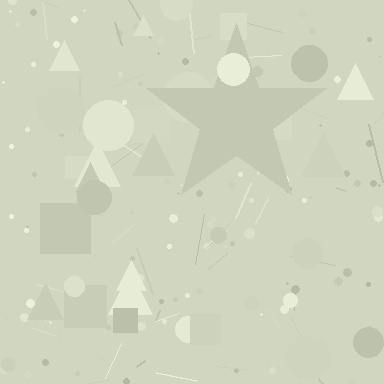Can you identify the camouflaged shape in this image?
The camouflaged shape is a star.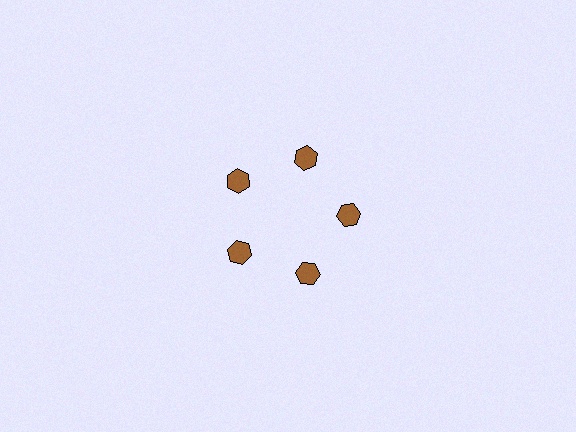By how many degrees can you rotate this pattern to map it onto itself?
The pattern maps onto itself every 72 degrees of rotation.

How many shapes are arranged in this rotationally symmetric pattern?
There are 5 shapes, arranged in 5 groups of 1.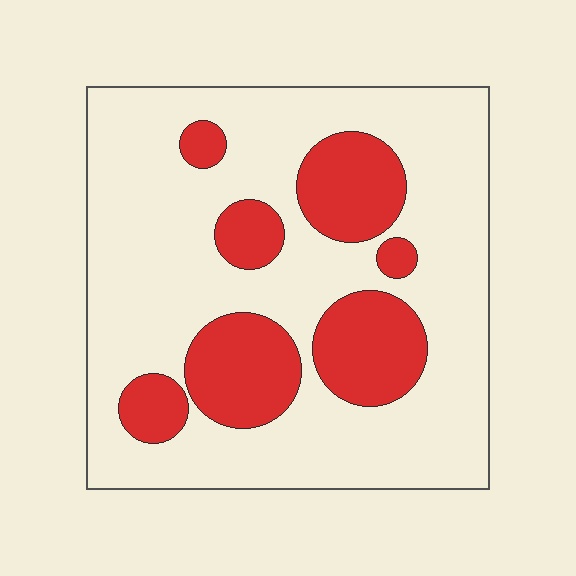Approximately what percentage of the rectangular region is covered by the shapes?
Approximately 25%.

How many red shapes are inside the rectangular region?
7.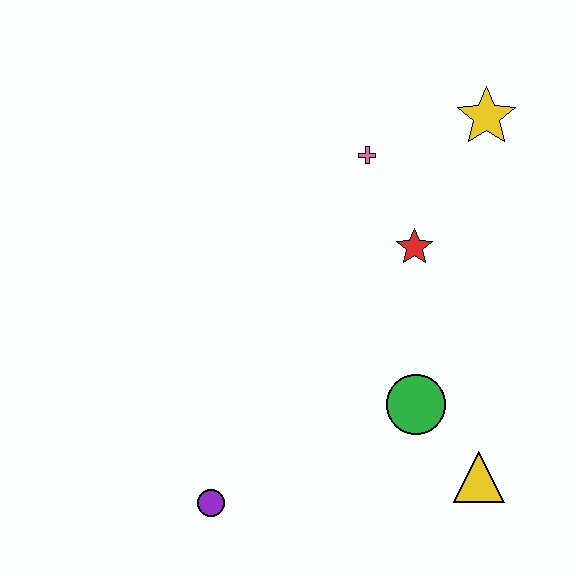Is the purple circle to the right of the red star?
No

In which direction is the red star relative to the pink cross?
The red star is below the pink cross.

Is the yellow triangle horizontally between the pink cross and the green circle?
No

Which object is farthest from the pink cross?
The purple circle is farthest from the pink cross.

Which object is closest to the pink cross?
The red star is closest to the pink cross.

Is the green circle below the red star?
Yes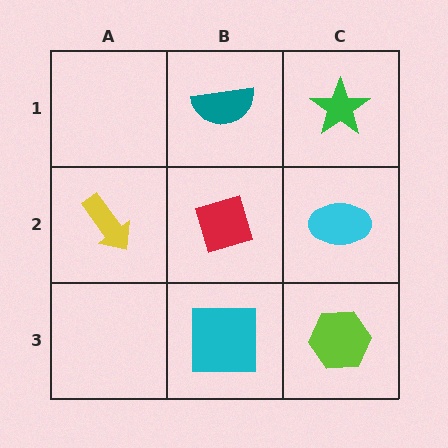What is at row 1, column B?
A teal semicircle.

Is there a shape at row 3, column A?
No, that cell is empty.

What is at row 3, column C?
A lime hexagon.